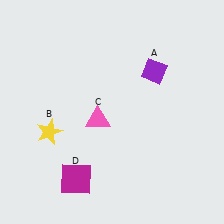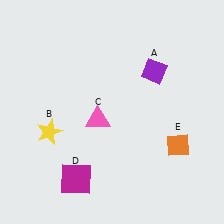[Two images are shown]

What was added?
An orange diamond (E) was added in Image 2.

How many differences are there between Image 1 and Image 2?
There is 1 difference between the two images.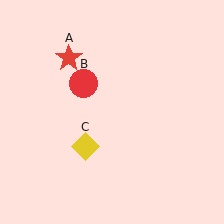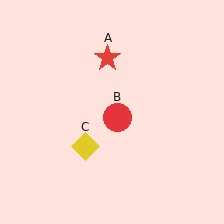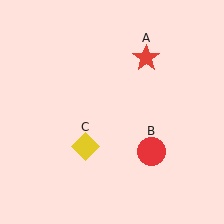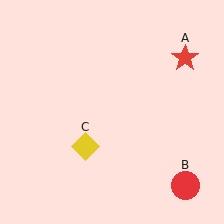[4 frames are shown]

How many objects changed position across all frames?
2 objects changed position: red star (object A), red circle (object B).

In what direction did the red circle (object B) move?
The red circle (object B) moved down and to the right.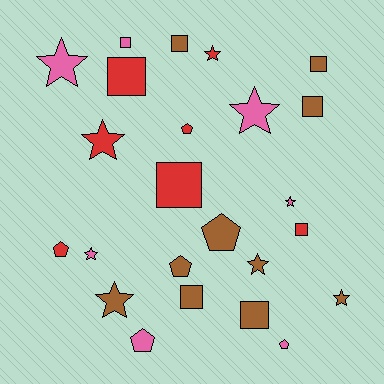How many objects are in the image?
There are 24 objects.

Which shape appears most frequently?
Square, with 9 objects.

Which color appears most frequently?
Brown, with 10 objects.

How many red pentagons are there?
There are 2 red pentagons.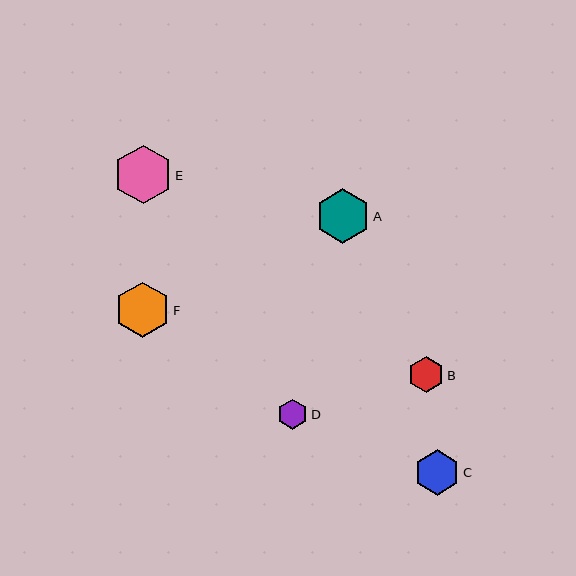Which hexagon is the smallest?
Hexagon D is the smallest with a size of approximately 30 pixels.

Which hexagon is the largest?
Hexagon E is the largest with a size of approximately 58 pixels.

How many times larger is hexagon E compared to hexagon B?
Hexagon E is approximately 1.6 times the size of hexagon B.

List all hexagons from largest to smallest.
From largest to smallest: E, F, A, C, B, D.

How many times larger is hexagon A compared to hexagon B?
Hexagon A is approximately 1.5 times the size of hexagon B.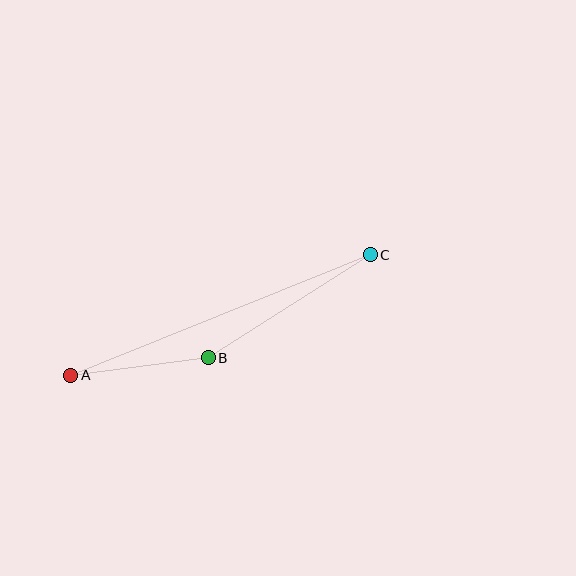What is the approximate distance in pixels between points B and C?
The distance between B and C is approximately 192 pixels.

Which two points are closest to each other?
Points A and B are closest to each other.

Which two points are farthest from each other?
Points A and C are farthest from each other.